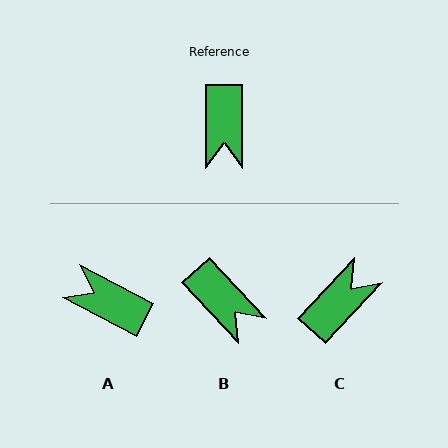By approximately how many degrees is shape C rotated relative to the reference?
Approximately 137 degrees counter-clockwise.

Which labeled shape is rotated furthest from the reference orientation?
C, about 137 degrees away.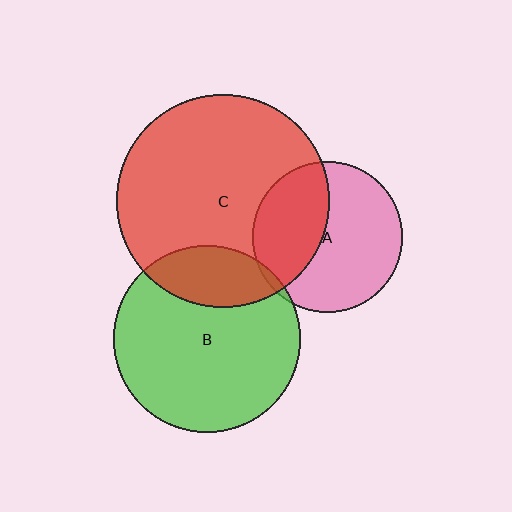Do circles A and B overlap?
Yes.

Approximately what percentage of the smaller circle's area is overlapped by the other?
Approximately 5%.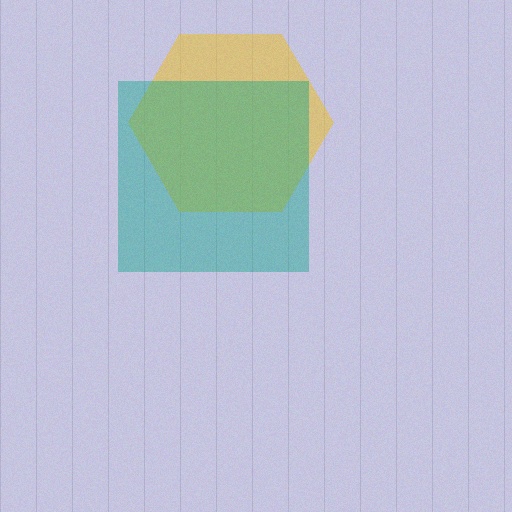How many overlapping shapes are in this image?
There are 2 overlapping shapes in the image.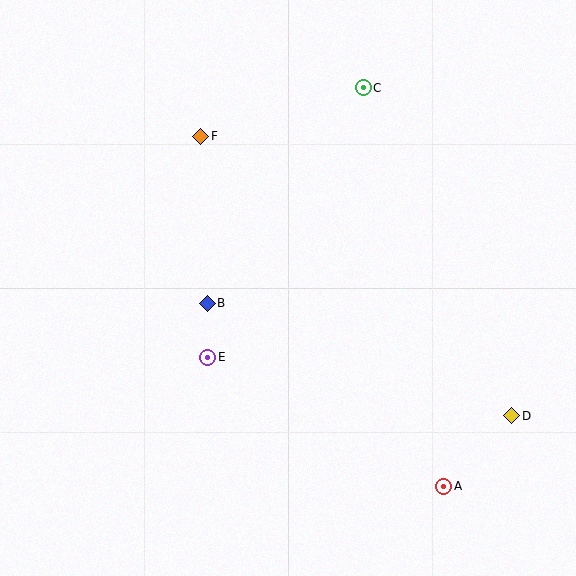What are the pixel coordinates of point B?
Point B is at (207, 303).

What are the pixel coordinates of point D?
Point D is at (512, 416).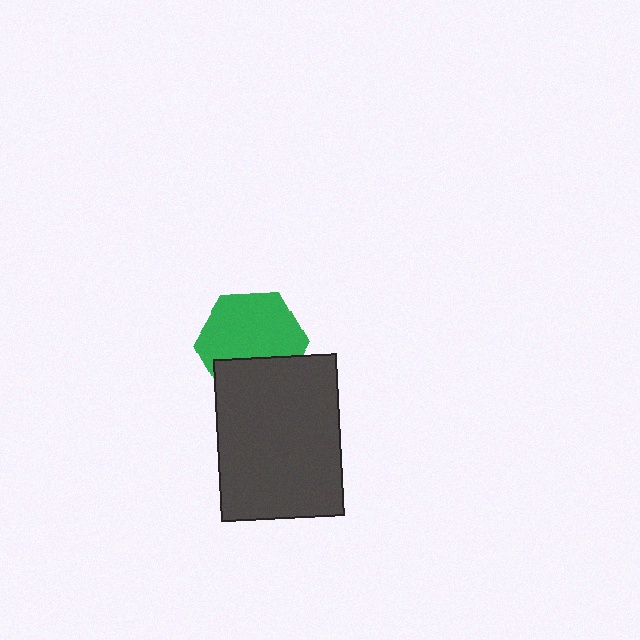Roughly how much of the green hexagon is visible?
Most of it is visible (roughly 67%).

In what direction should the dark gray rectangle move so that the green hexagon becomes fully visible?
The dark gray rectangle should move down. That is the shortest direction to clear the overlap and leave the green hexagon fully visible.